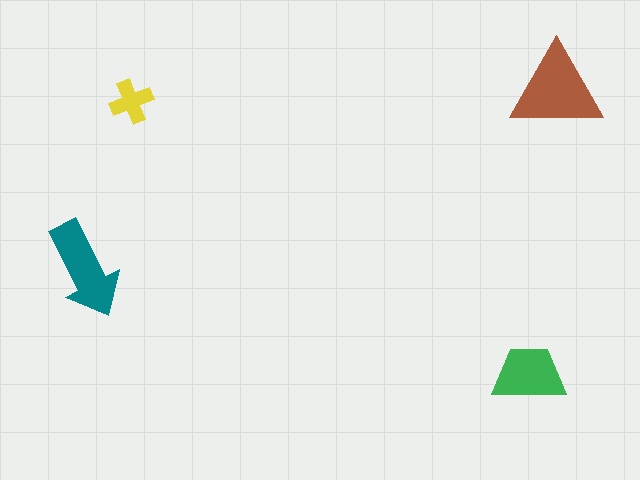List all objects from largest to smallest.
The brown triangle, the teal arrow, the green trapezoid, the yellow cross.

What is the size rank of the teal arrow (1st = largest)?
2nd.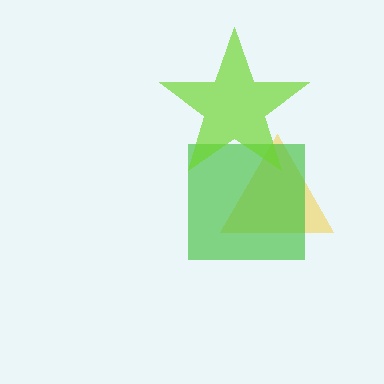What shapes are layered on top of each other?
The layered shapes are: a yellow triangle, a green square, a lime star.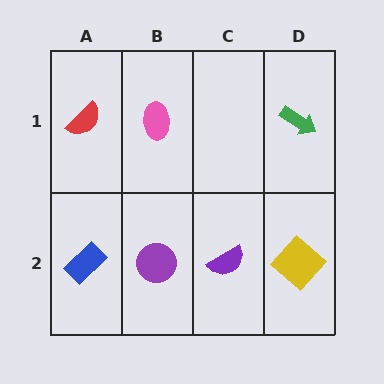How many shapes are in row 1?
3 shapes.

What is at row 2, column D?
A yellow diamond.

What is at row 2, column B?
A purple circle.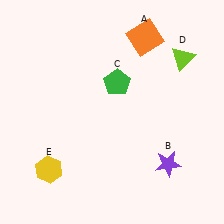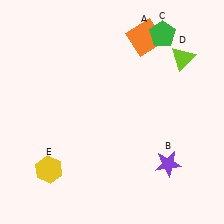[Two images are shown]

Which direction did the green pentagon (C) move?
The green pentagon (C) moved up.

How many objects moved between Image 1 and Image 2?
1 object moved between the two images.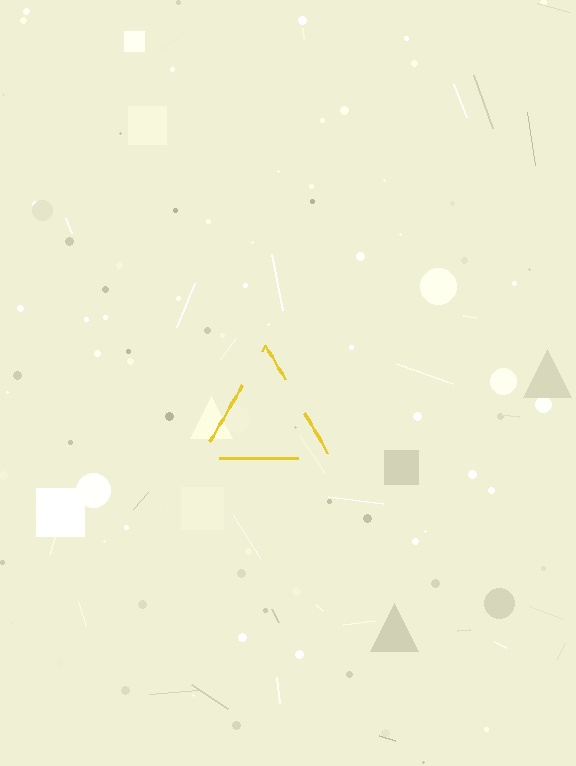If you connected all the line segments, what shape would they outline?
They would outline a triangle.